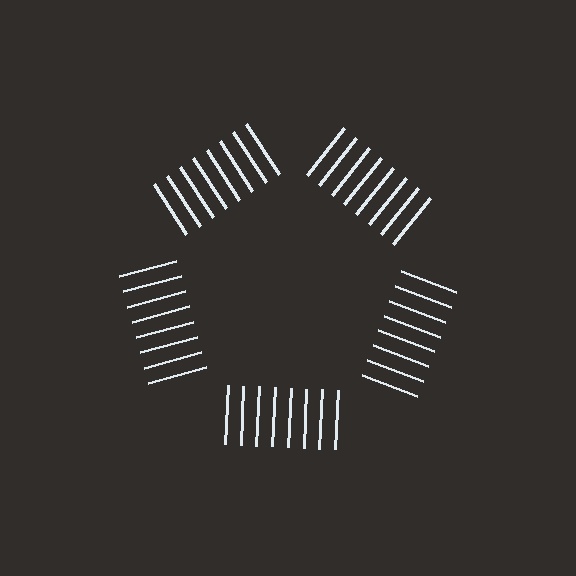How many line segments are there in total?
40 — 8 along each of the 5 edges.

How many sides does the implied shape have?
5 sides — the line-ends trace a pentagon.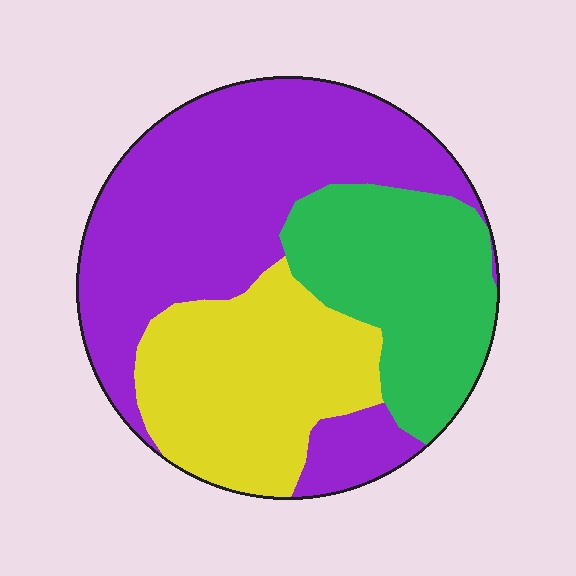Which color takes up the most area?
Purple, at roughly 45%.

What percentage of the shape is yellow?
Yellow covers roughly 30% of the shape.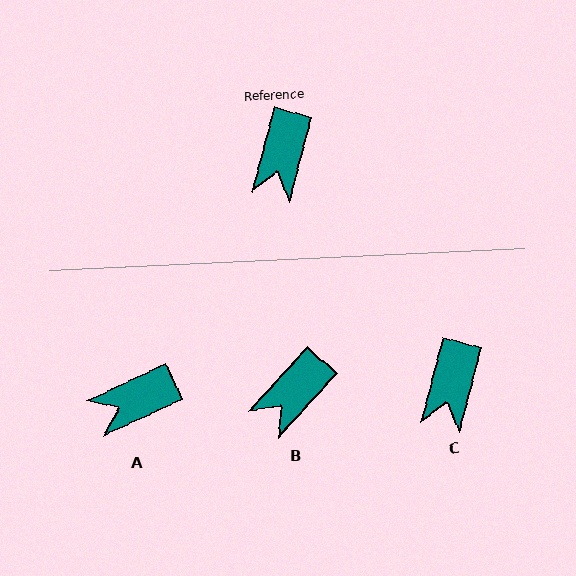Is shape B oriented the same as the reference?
No, it is off by about 28 degrees.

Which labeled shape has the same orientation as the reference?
C.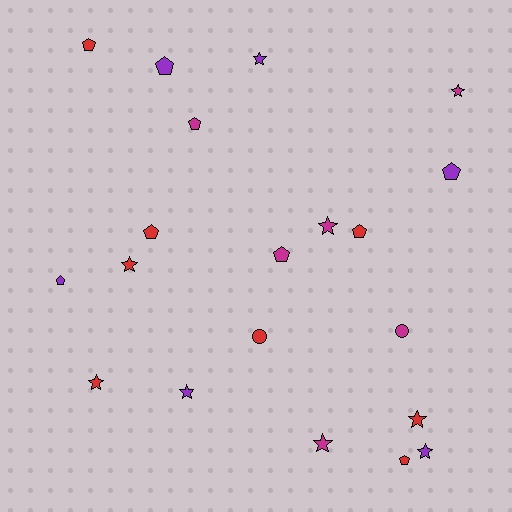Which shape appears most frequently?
Pentagon, with 9 objects.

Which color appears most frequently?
Red, with 8 objects.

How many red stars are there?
There are 3 red stars.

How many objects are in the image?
There are 20 objects.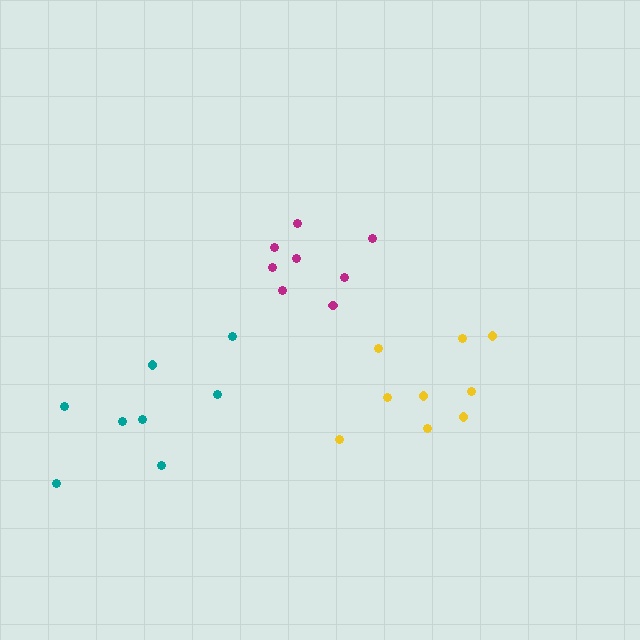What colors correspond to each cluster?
The clusters are colored: yellow, teal, magenta.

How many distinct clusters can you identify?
There are 3 distinct clusters.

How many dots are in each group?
Group 1: 9 dots, Group 2: 8 dots, Group 3: 8 dots (25 total).